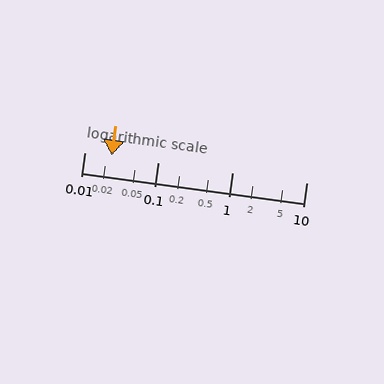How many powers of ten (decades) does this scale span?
The scale spans 3 decades, from 0.01 to 10.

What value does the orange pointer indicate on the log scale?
The pointer indicates approximately 0.023.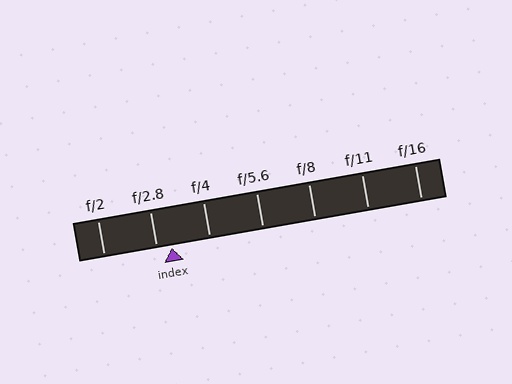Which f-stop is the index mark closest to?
The index mark is closest to f/2.8.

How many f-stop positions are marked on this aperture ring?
There are 7 f-stop positions marked.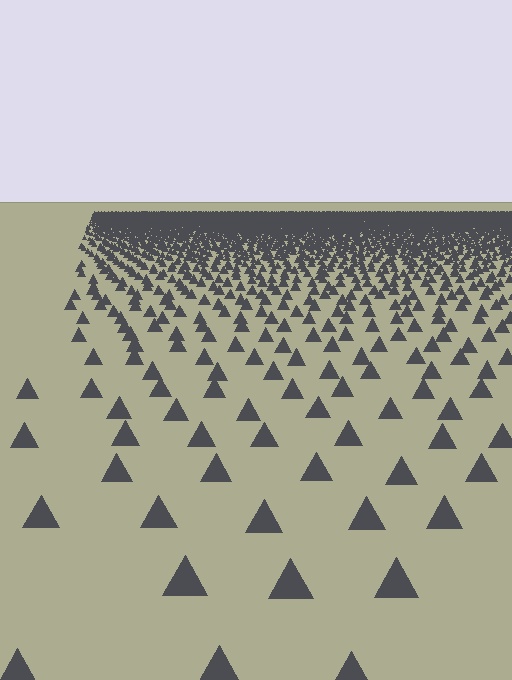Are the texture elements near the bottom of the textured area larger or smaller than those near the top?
Larger. Near the bottom, elements are closer to the viewer and appear at a bigger on-screen size.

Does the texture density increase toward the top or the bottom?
Density increases toward the top.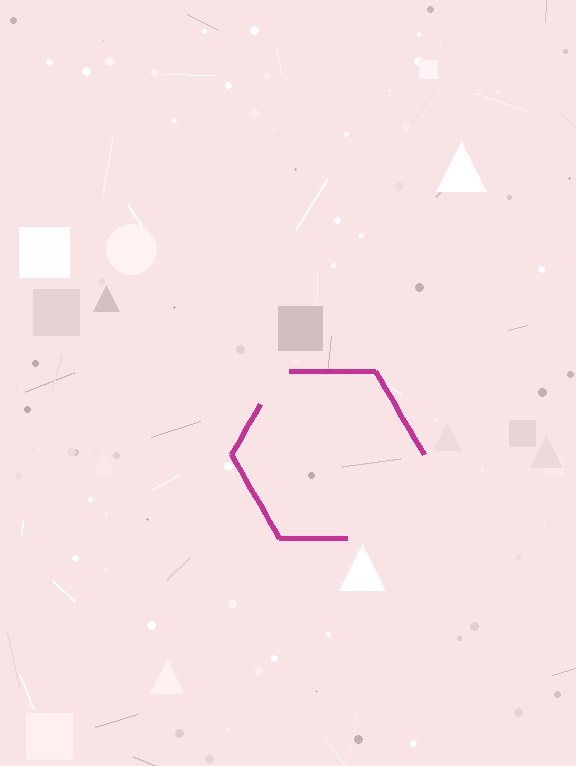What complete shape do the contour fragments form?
The contour fragments form a hexagon.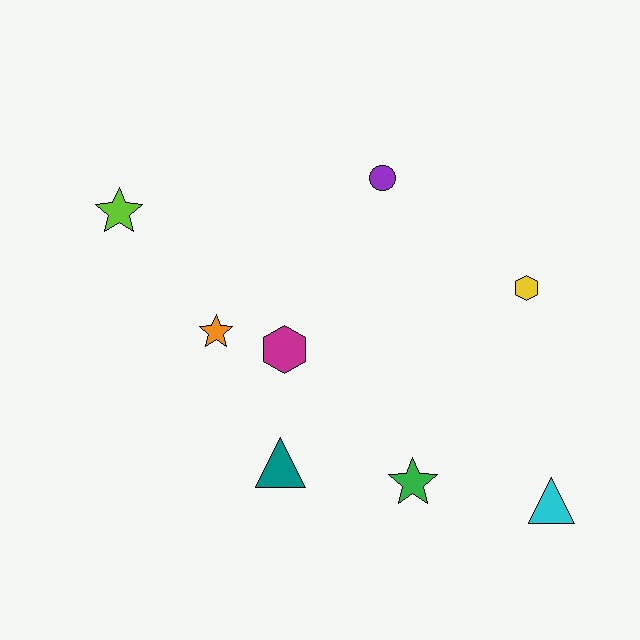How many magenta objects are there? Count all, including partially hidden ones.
There is 1 magenta object.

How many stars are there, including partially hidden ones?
There are 3 stars.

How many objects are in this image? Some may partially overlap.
There are 8 objects.